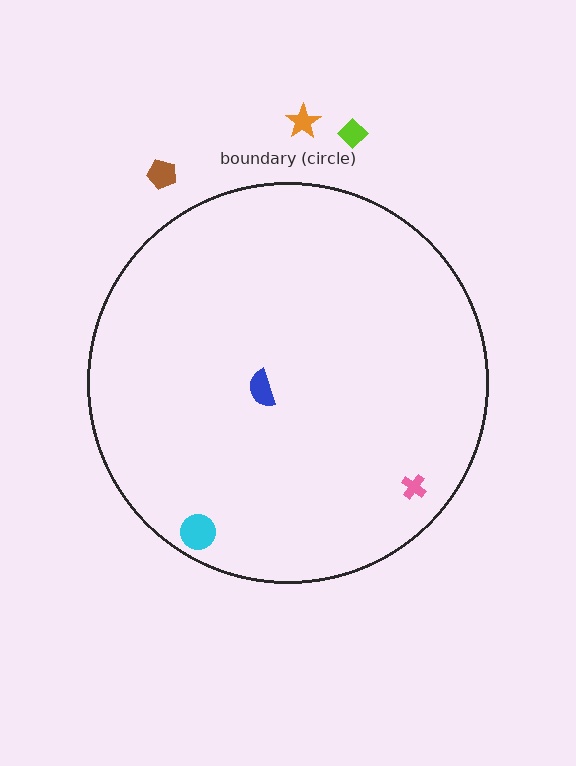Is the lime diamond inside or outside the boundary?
Outside.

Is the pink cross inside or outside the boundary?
Inside.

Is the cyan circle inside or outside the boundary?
Inside.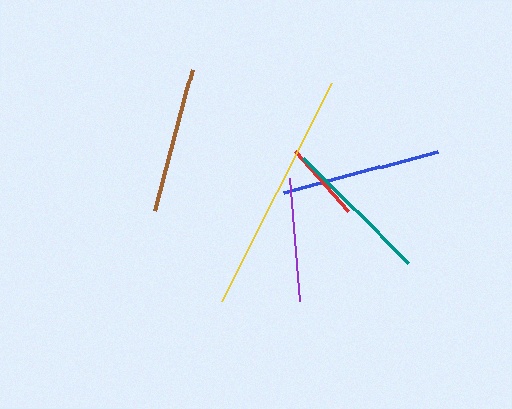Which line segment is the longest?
The yellow line is the longest at approximately 245 pixels.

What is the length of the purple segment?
The purple segment is approximately 124 pixels long.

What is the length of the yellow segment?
The yellow segment is approximately 245 pixels long.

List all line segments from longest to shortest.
From longest to shortest: yellow, blue, teal, brown, purple, red.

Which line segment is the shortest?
The red line is the shortest at approximately 80 pixels.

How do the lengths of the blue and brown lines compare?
The blue and brown lines are approximately the same length.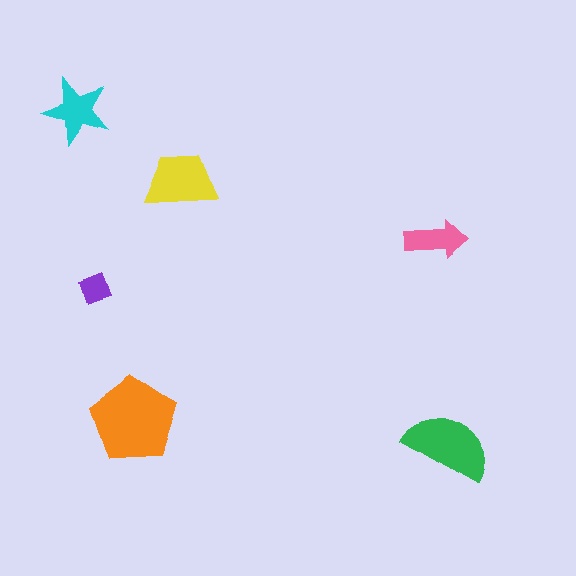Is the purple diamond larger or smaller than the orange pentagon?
Smaller.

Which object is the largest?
The orange pentagon.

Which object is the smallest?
The purple diamond.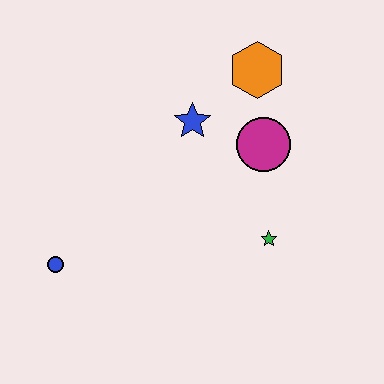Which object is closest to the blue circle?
The blue star is closest to the blue circle.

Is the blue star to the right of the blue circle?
Yes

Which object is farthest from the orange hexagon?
The blue circle is farthest from the orange hexagon.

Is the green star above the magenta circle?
No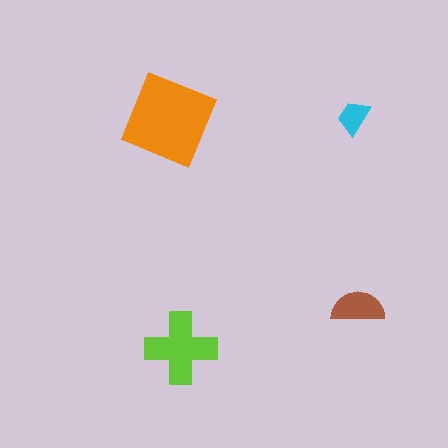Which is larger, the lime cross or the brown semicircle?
The lime cross.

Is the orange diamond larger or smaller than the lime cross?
Larger.